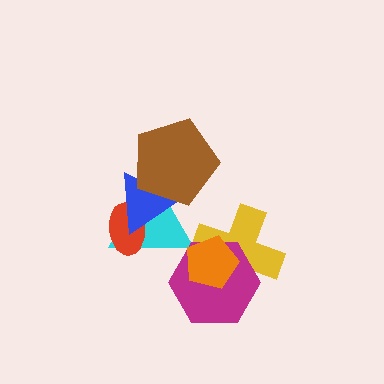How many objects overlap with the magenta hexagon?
2 objects overlap with the magenta hexagon.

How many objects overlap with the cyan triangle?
3 objects overlap with the cyan triangle.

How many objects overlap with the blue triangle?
3 objects overlap with the blue triangle.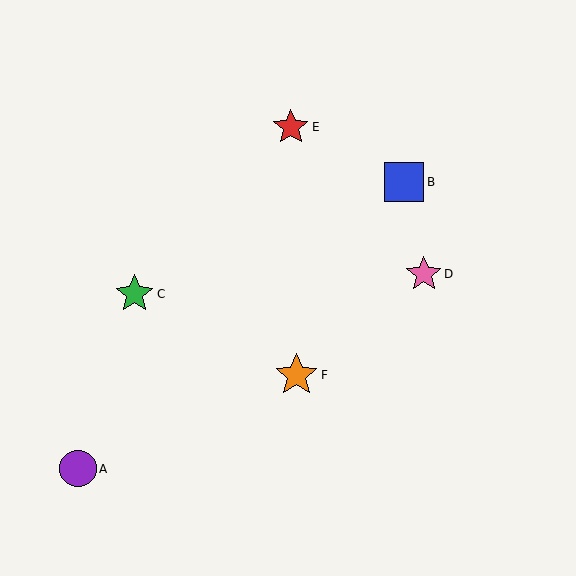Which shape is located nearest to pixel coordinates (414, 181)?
The blue square (labeled B) at (404, 182) is nearest to that location.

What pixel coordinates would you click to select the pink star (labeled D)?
Click at (424, 274) to select the pink star D.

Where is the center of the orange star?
The center of the orange star is at (297, 375).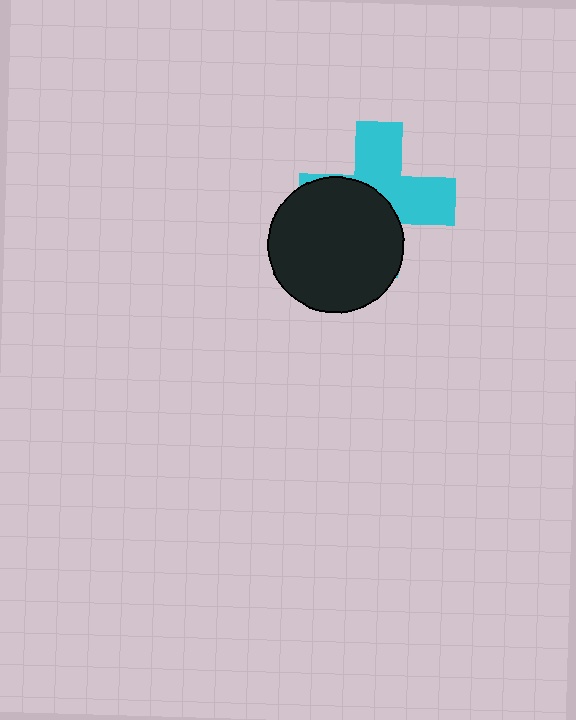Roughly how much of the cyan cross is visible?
About half of it is visible (roughly 50%).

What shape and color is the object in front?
The object in front is a black circle.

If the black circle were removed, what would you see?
You would see the complete cyan cross.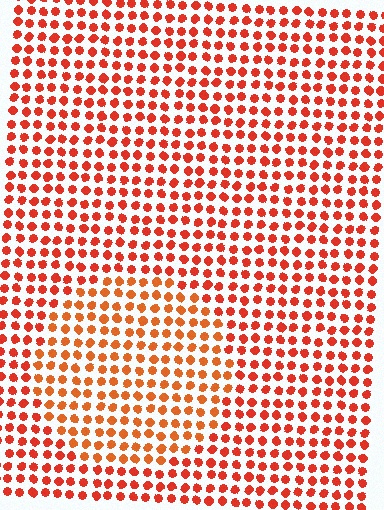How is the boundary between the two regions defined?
The boundary is defined purely by a slight shift in hue (about 17 degrees). Spacing, size, and orientation are identical on both sides.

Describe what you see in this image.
The image is filled with small red elements in a uniform arrangement. A circle-shaped region is visible where the elements are tinted to a slightly different hue, forming a subtle color boundary.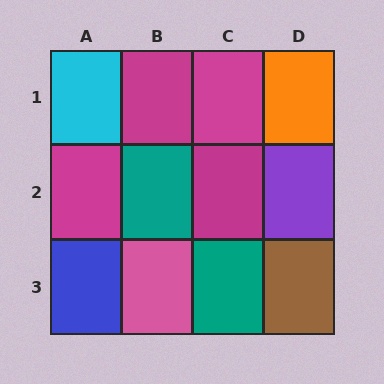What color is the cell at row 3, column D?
Brown.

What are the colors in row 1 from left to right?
Cyan, magenta, magenta, orange.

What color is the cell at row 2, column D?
Purple.